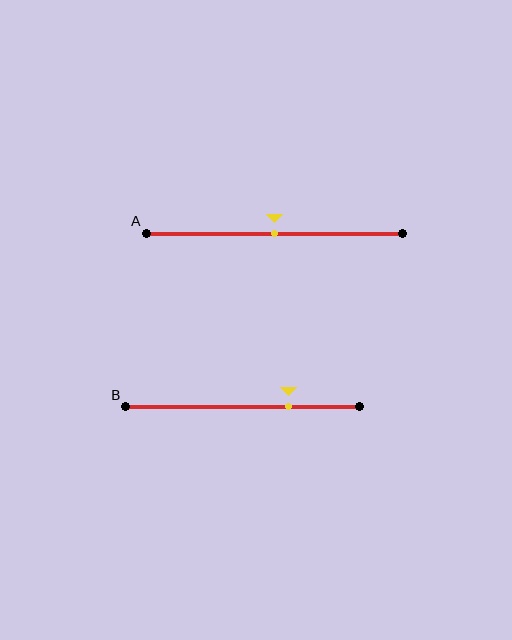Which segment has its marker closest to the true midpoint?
Segment A has its marker closest to the true midpoint.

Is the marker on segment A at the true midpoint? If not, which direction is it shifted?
Yes, the marker on segment A is at the true midpoint.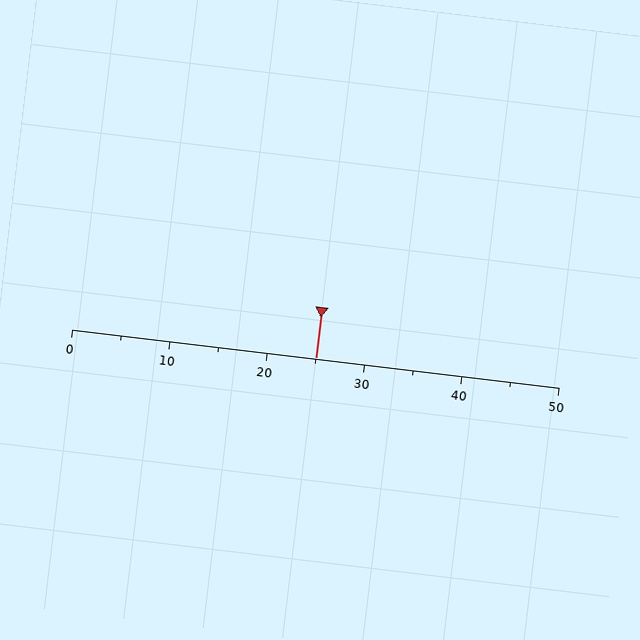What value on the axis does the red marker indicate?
The marker indicates approximately 25.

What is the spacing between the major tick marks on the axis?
The major ticks are spaced 10 apart.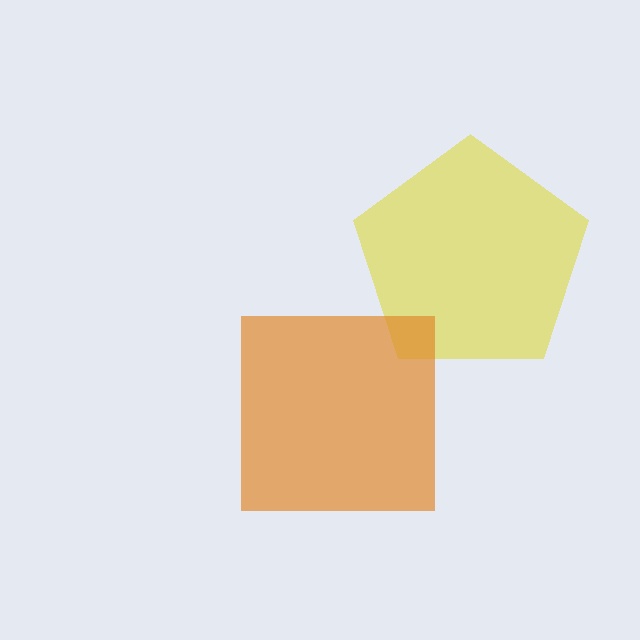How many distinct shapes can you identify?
There are 2 distinct shapes: a yellow pentagon, an orange square.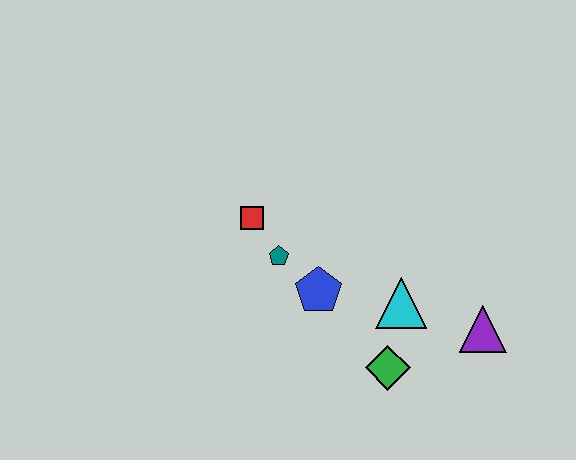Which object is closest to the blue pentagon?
The teal pentagon is closest to the blue pentagon.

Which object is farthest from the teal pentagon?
The purple triangle is farthest from the teal pentagon.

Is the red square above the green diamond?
Yes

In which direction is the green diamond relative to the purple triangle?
The green diamond is to the left of the purple triangle.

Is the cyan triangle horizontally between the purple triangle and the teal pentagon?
Yes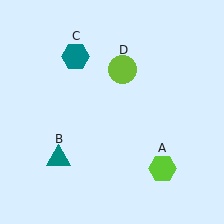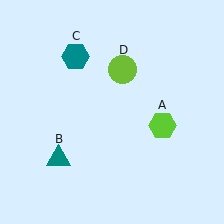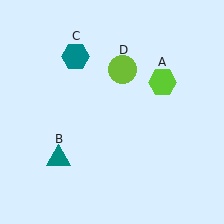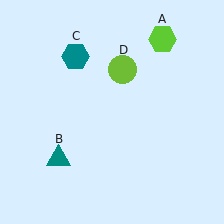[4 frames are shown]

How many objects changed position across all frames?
1 object changed position: lime hexagon (object A).